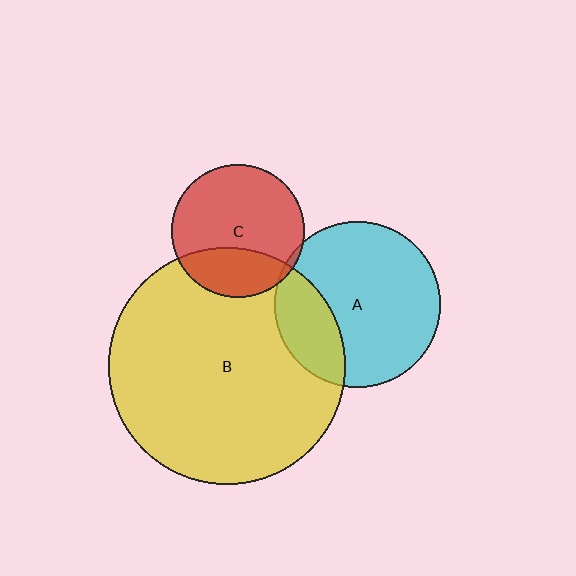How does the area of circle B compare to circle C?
Approximately 3.2 times.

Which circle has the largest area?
Circle B (yellow).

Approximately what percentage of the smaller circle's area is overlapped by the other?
Approximately 30%.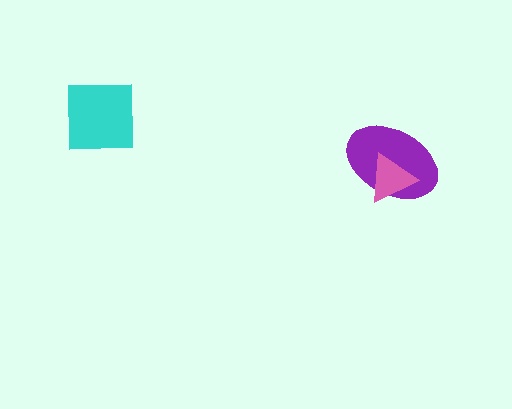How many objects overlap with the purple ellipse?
1 object overlaps with the purple ellipse.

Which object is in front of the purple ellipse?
The pink triangle is in front of the purple ellipse.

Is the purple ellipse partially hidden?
Yes, it is partially covered by another shape.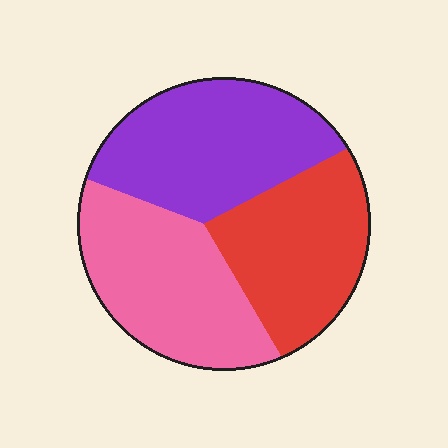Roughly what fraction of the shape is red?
Red takes up about one third (1/3) of the shape.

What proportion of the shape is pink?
Pink covers around 35% of the shape.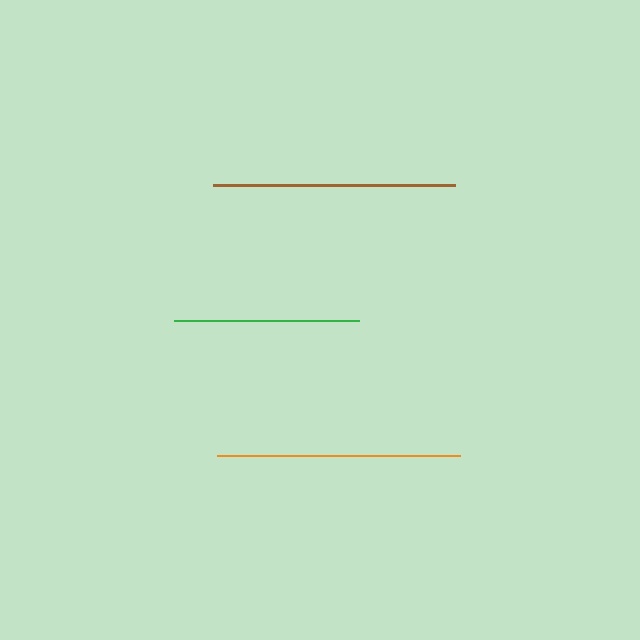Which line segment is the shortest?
The green line is the shortest at approximately 185 pixels.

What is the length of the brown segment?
The brown segment is approximately 243 pixels long.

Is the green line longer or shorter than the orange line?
The orange line is longer than the green line.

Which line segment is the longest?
The orange line is the longest at approximately 243 pixels.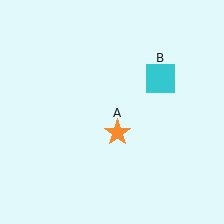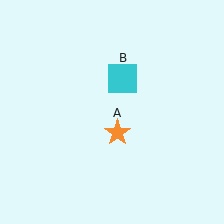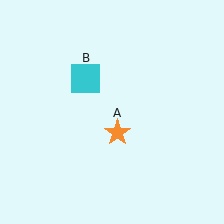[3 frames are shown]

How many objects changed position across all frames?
1 object changed position: cyan square (object B).